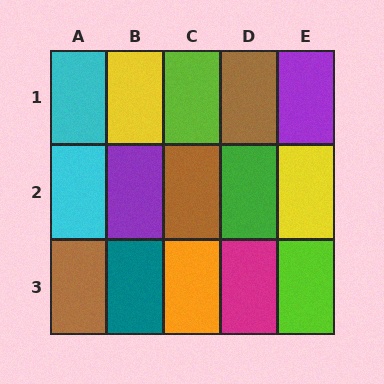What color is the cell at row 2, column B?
Purple.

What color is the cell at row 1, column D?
Brown.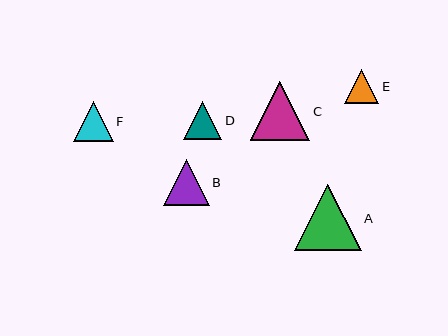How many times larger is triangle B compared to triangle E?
Triangle B is approximately 1.4 times the size of triangle E.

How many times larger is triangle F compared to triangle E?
Triangle F is approximately 1.2 times the size of triangle E.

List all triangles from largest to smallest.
From largest to smallest: A, C, B, F, D, E.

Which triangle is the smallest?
Triangle E is the smallest with a size of approximately 34 pixels.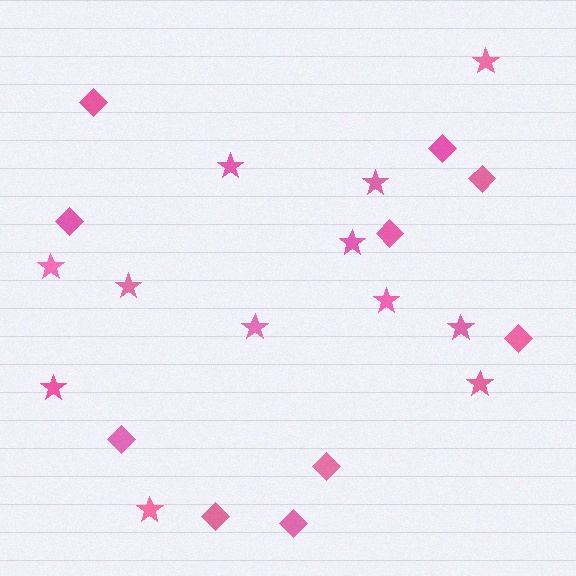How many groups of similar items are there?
There are 2 groups: one group of diamonds (10) and one group of stars (12).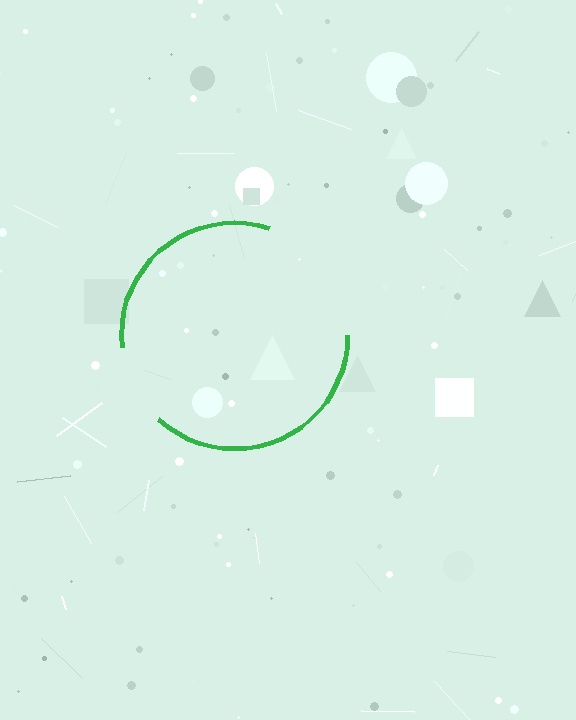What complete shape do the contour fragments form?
The contour fragments form a circle.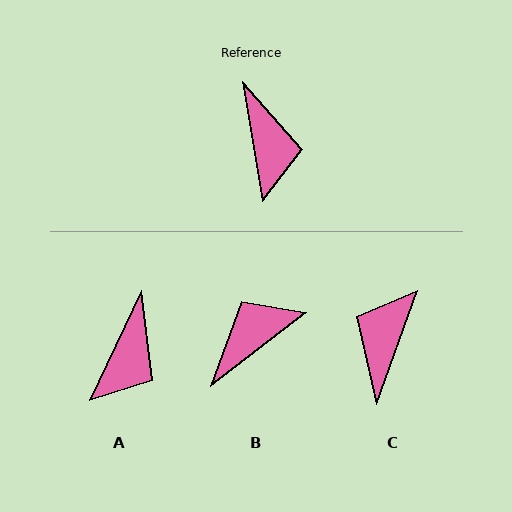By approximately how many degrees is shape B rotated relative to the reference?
Approximately 118 degrees counter-clockwise.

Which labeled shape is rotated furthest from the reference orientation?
C, about 151 degrees away.